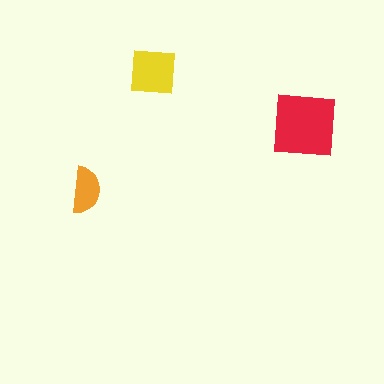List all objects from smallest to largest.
The orange semicircle, the yellow square, the red square.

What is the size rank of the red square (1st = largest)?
1st.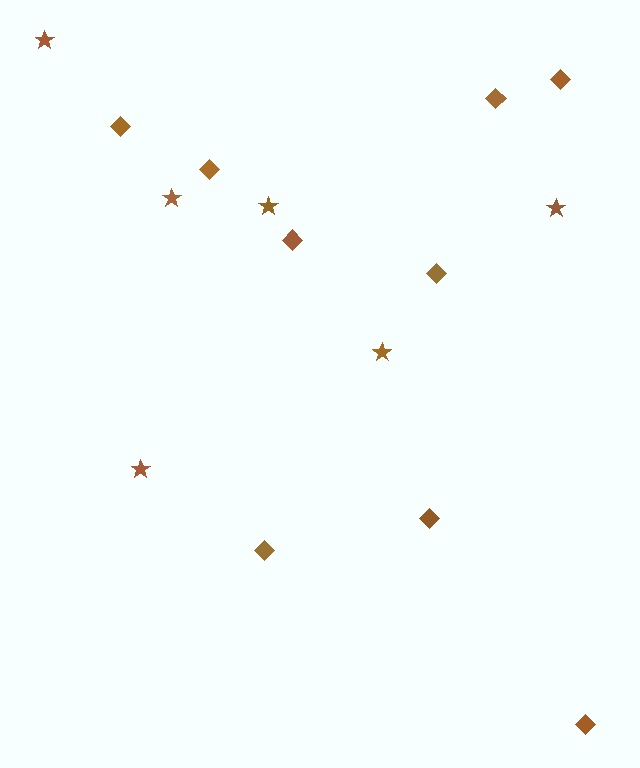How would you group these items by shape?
There are 2 groups: one group of stars (6) and one group of diamonds (9).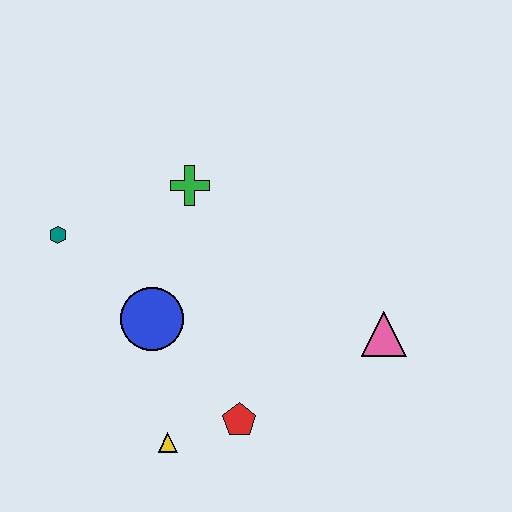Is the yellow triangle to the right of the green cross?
No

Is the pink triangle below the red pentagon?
No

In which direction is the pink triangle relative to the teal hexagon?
The pink triangle is to the right of the teal hexagon.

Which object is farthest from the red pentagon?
The teal hexagon is farthest from the red pentagon.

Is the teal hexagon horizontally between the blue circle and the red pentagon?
No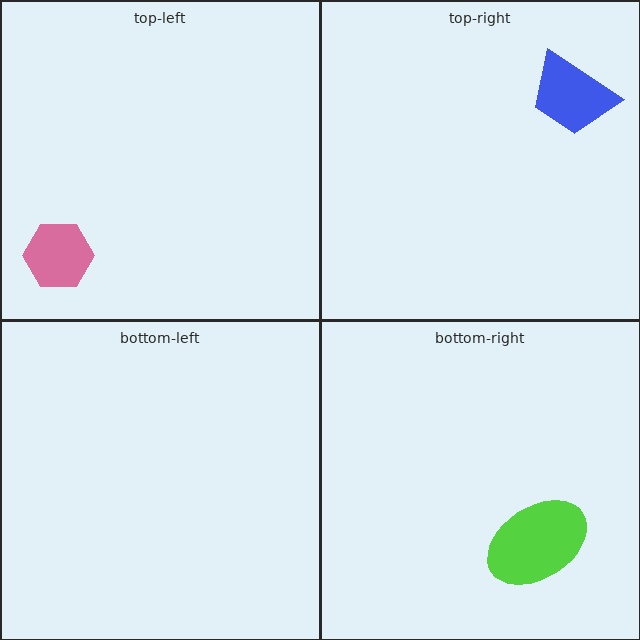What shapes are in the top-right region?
The blue trapezoid.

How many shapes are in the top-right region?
1.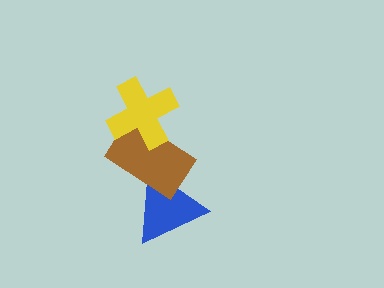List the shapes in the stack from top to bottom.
From top to bottom: the yellow cross, the brown rectangle, the blue triangle.